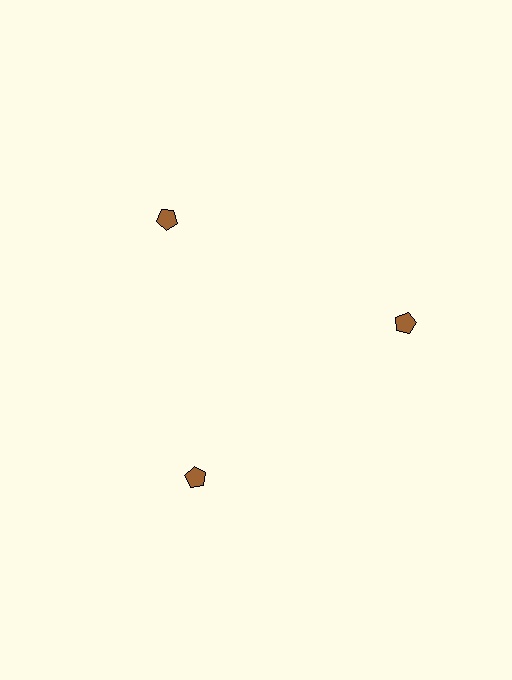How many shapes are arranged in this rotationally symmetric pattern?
There are 3 shapes, arranged in 3 groups of 1.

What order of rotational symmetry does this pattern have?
This pattern has 3-fold rotational symmetry.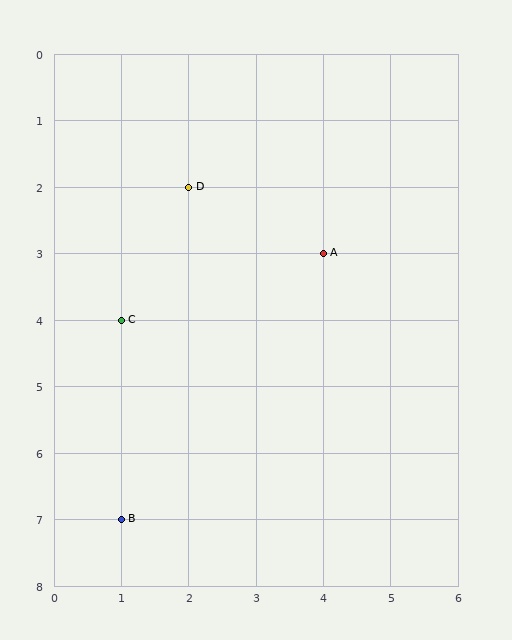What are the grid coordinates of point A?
Point A is at grid coordinates (4, 3).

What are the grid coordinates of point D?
Point D is at grid coordinates (2, 2).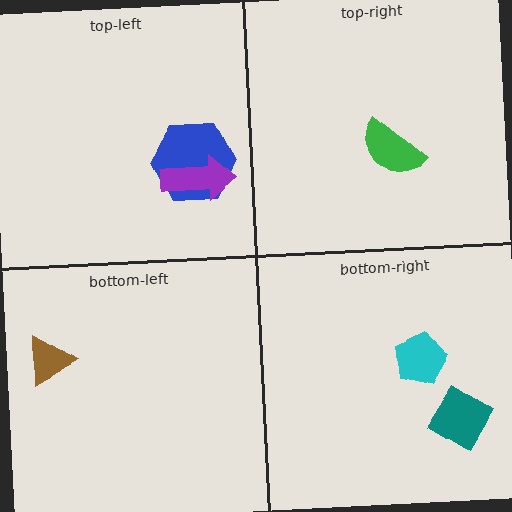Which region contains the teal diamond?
The bottom-right region.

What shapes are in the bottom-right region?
The cyan pentagon, the teal diamond.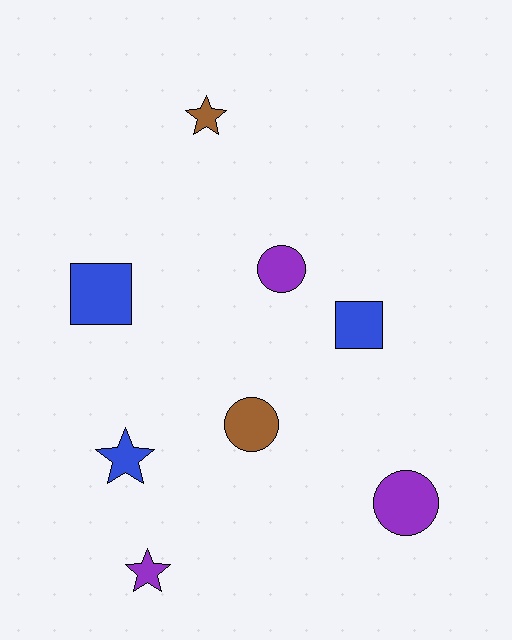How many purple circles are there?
There are 2 purple circles.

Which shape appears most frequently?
Circle, with 3 objects.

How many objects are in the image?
There are 8 objects.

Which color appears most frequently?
Blue, with 3 objects.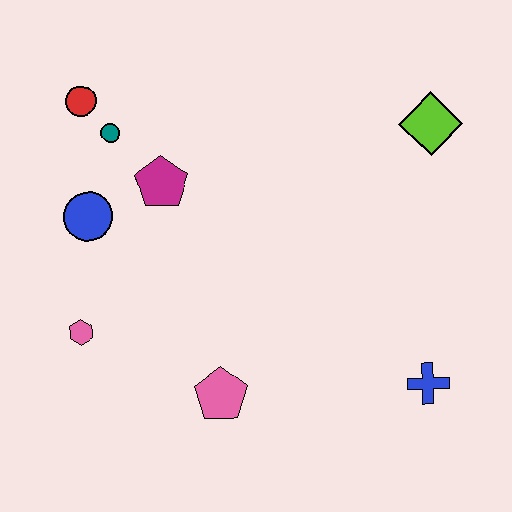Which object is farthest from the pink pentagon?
The lime diamond is farthest from the pink pentagon.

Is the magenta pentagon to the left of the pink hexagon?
No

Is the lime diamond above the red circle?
No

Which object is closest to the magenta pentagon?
The teal circle is closest to the magenta pentagon.